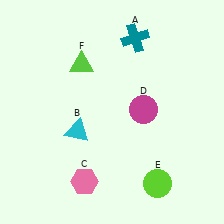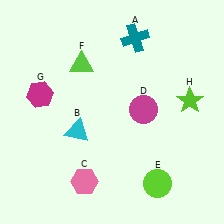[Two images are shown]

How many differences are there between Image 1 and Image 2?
There are 2 differences between the two images.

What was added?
A magenta hexagon (G), a lime star (H) were added in Image 2.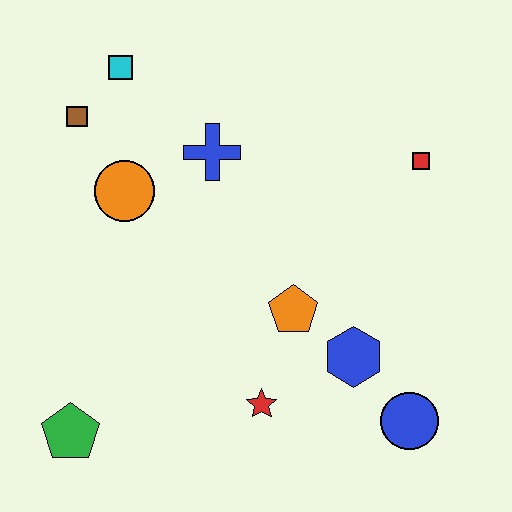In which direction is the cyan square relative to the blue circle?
The cyan square is above the blue circle.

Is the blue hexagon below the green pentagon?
No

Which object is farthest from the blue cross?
The blue circle is farthest from the blue cross.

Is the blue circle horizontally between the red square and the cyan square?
Yes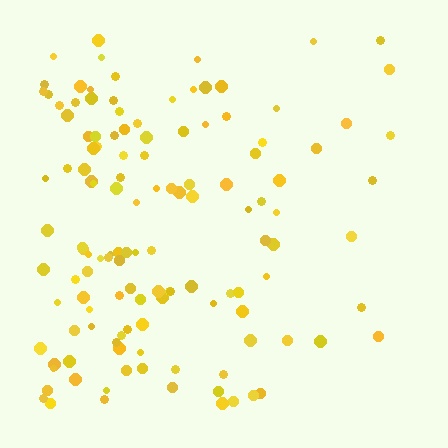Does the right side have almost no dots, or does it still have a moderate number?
Still a moderate number, just noticeably fewer than the left.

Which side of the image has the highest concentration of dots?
The left.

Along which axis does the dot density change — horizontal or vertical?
Horizontal.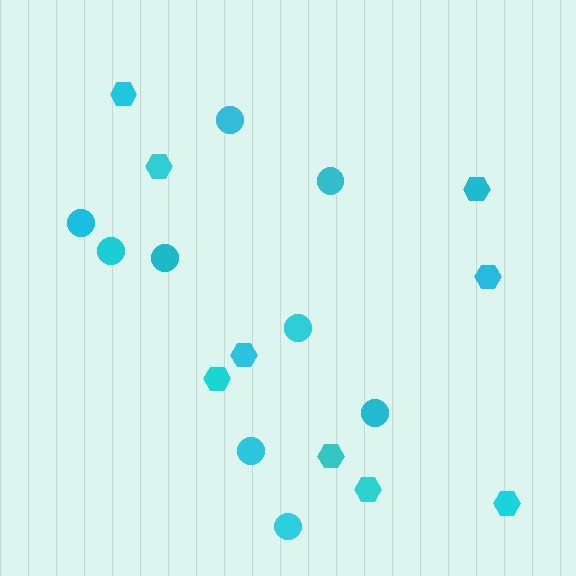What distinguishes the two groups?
There are 2 groups: one group of hexagons (9) and one group of circles (9).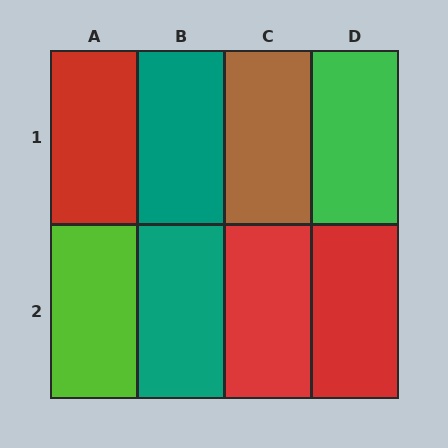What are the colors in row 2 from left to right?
Lime, teal, red, red.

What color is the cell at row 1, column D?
Green.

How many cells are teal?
2 cells are teal.